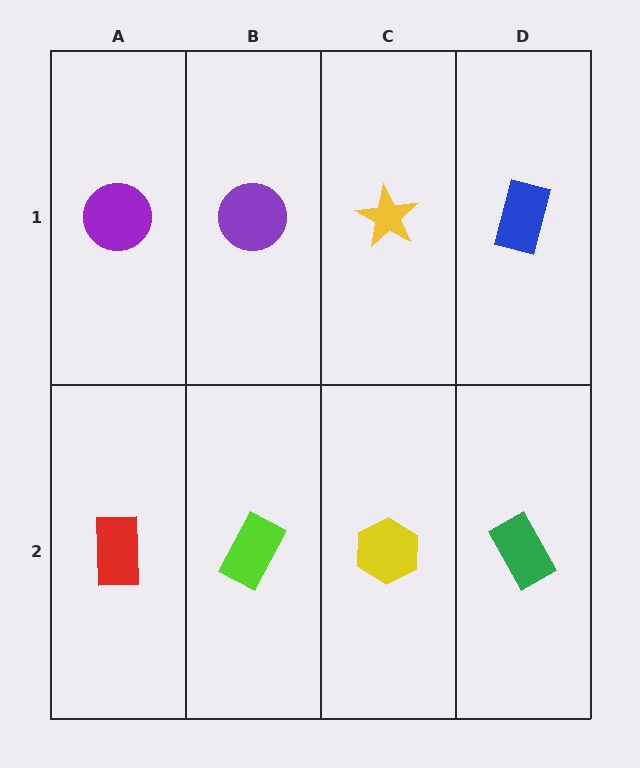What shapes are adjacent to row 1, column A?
A red rectangle (row 2, column A), a purple circle (row 1, column B).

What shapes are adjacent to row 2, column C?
A yellow star (row 1, column C), a lime rectangle (row 2, column B), a green rectangle (row 2, column D).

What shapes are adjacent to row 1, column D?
A green rectangle (row 2, column D), a yellow star (row 1, column C).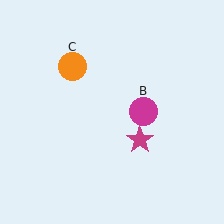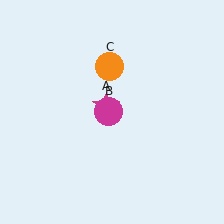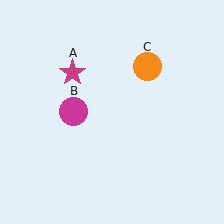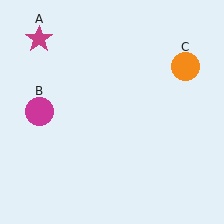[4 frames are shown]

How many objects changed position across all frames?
3 objects changed position: magenta star (object A), magenta circle (object B), orange circle (object C).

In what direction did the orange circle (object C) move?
The orange circle (object C) moved right.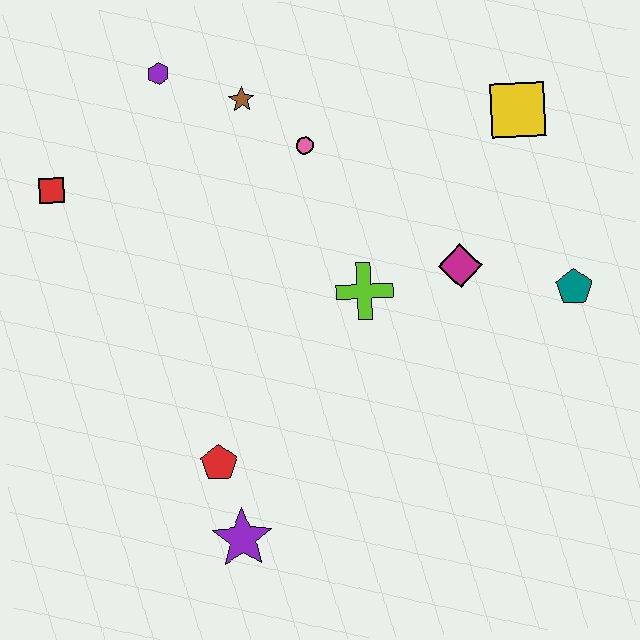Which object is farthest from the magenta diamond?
The red square is farthest from the magenta diamond.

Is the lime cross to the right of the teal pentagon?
No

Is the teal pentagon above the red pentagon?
Yes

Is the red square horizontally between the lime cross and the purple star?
No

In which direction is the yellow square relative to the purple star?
The yellow square is above the purple star.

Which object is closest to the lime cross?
The magenta diamond is closest to the lime cross.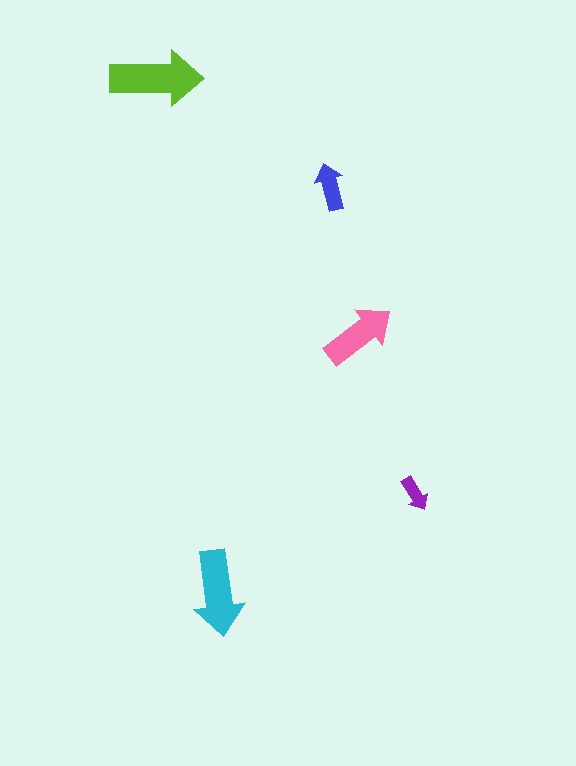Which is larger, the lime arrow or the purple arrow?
The lime one.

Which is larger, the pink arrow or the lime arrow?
The lime one.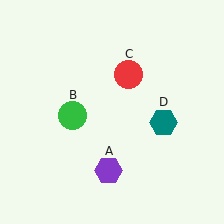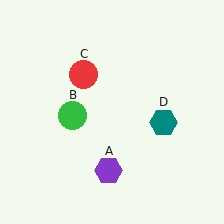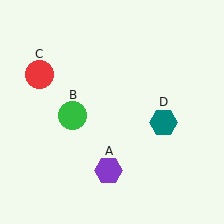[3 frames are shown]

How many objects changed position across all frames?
1 object changed position: red circle (object C).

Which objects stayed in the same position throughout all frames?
Purple hexagon (object A) and green circle (object B) and teal hexagon (object D) remained stationary.